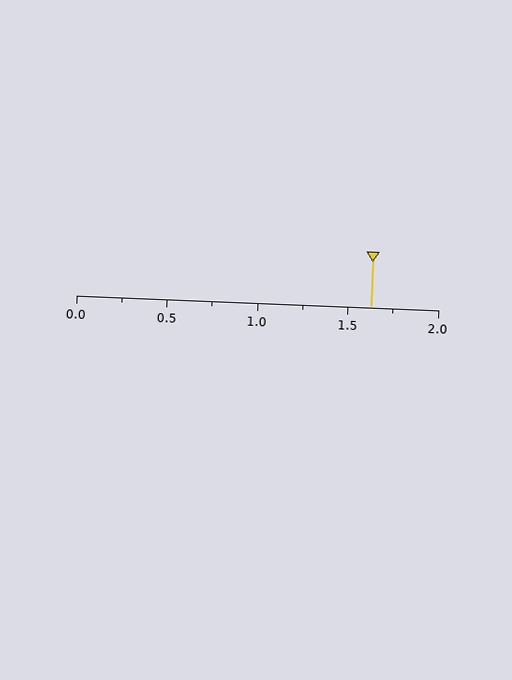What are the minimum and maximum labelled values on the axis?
The axis runs from 0.0 to 2.0.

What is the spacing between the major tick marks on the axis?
The major ticks are spaced 0.5 apart.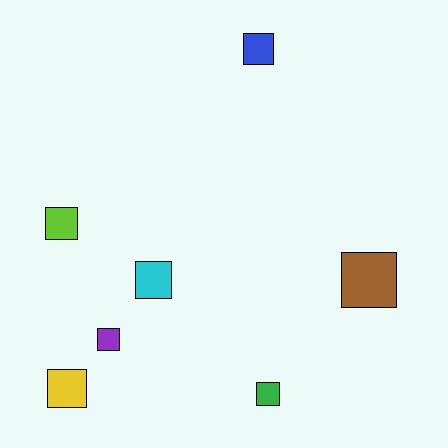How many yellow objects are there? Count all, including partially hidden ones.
There is 1 yellow object.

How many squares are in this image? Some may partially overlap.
There are 7 squares.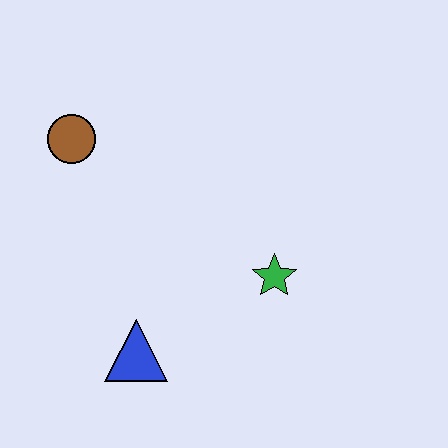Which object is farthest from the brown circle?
The green star is farthest from the brown circle.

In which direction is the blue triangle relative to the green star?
The blue triangle is to the left of the green star.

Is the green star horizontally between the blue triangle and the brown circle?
No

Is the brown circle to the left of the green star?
Yes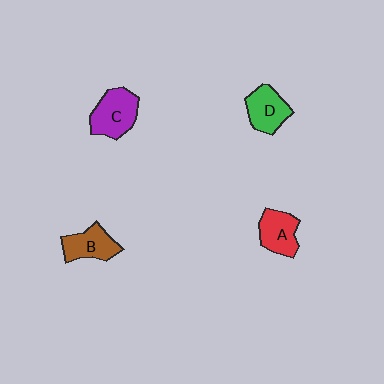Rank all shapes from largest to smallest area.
From largest to smallest: C (purple), D (green), B (brown), A (red).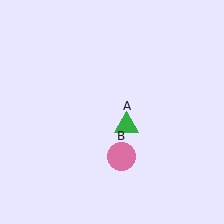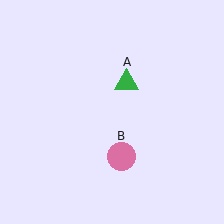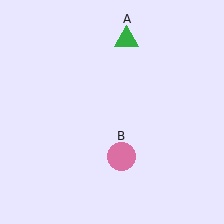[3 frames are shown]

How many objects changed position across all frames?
1 object changed position: green triangle (object A).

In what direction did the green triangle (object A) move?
The green triangle (object A) moved up.